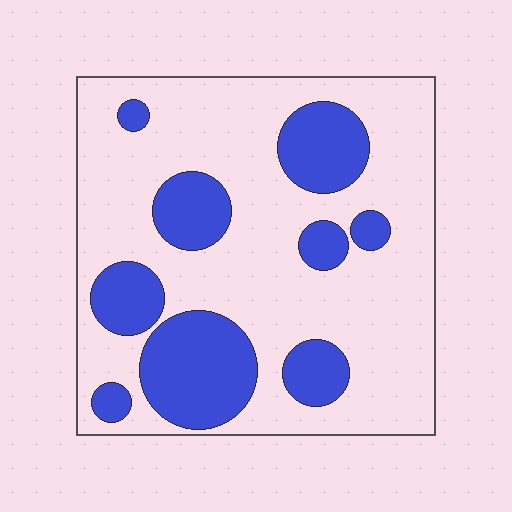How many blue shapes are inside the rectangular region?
9.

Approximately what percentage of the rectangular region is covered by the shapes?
Approximately 30%.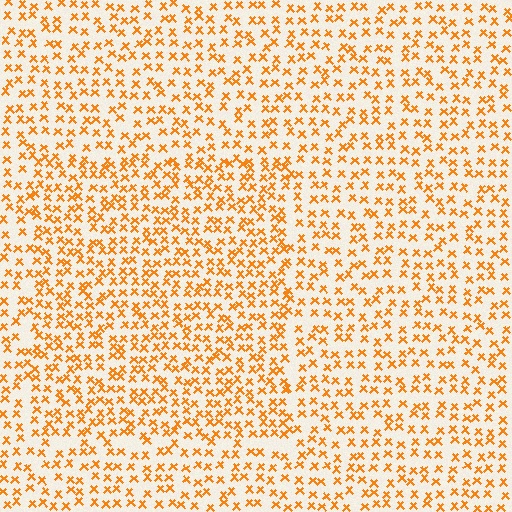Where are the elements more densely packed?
The elements are more densely packed inside the rectangle boundary.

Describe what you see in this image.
The image contains small orange elements arranged at two different densities. A rectangle-shaped region is visible where the elements are more densely packed than the surrounding area.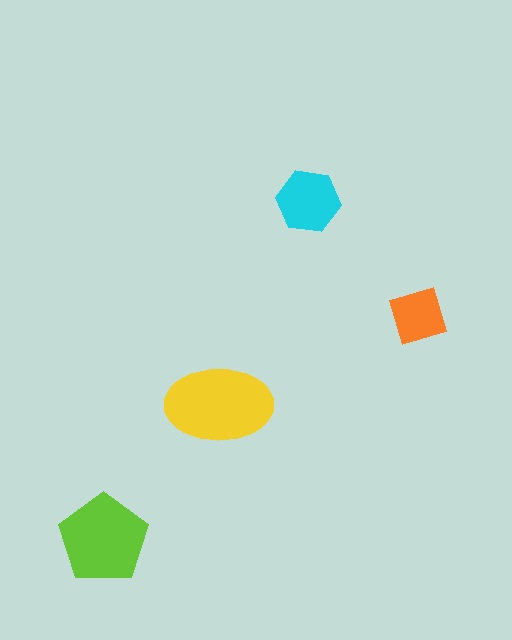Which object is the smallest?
The orange diamond.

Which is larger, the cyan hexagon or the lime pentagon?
The lime pentagon.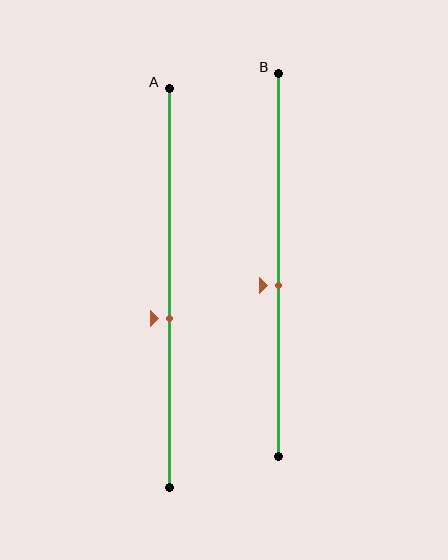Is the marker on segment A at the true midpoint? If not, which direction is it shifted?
No, the marker on segment A is shifted downward by about 8% of the segment length.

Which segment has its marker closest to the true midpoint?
Segment B has its marker closest to the true midpoint.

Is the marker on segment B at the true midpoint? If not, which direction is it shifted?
No, the marker on segment B is shifted downward by about 5% of the segment length.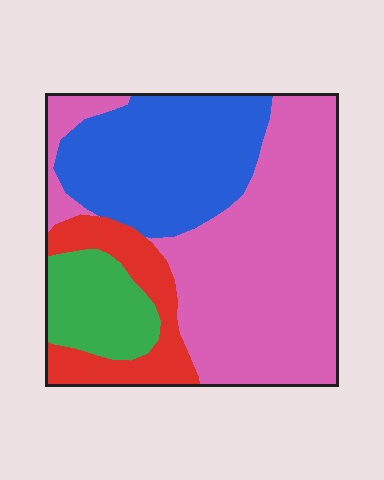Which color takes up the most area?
Pink, at roughly 50%.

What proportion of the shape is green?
Green takes up less than a quarter of the shape.